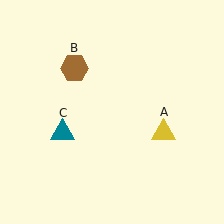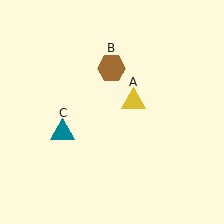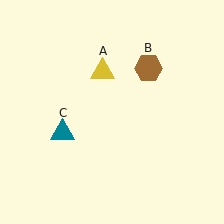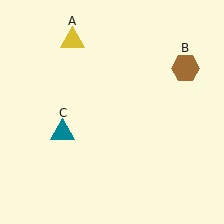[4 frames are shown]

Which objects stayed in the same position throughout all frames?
Teal triangle (object C) remained stationary.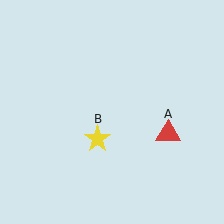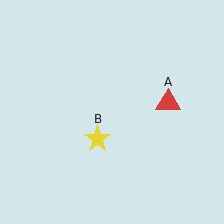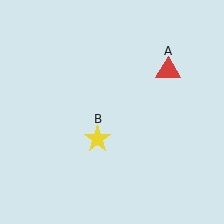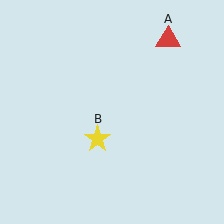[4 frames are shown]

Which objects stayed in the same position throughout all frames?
Yellow star (object B) remained stationary.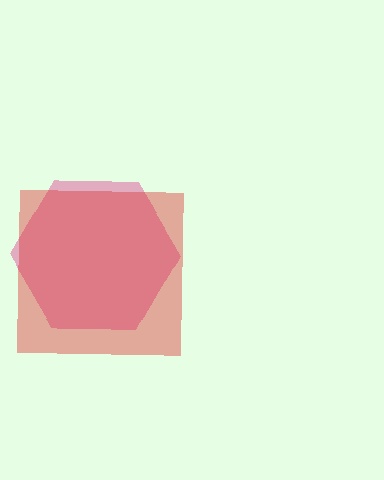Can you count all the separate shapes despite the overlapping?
Yes, there are 2 separate shapes.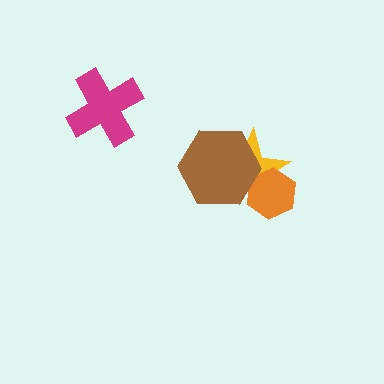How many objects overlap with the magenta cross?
0 objects overlap with the magenta cross.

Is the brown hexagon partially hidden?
No, no other shape covers it.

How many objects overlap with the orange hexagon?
2 objects overlap with the orange hexagon.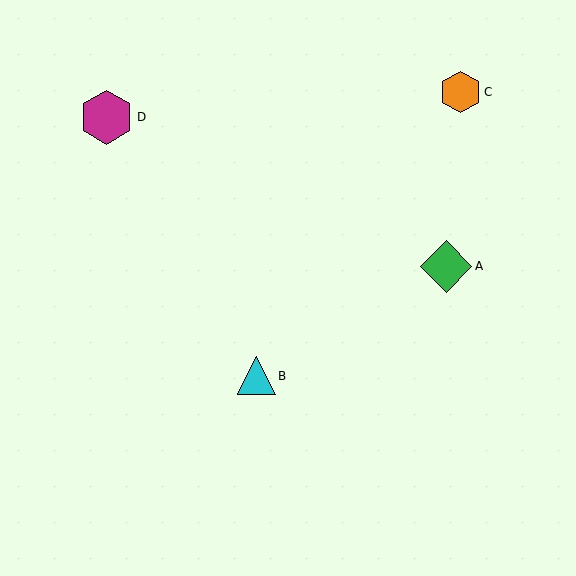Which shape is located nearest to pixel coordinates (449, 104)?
The orange hexagon (labeled C) at (461, 92) is nearest to that location.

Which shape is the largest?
The magenta hexagon (labeled D) is the largest.